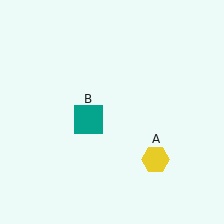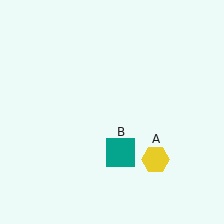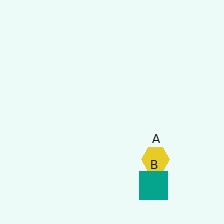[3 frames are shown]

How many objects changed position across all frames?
1 object changed position: teal square (object B).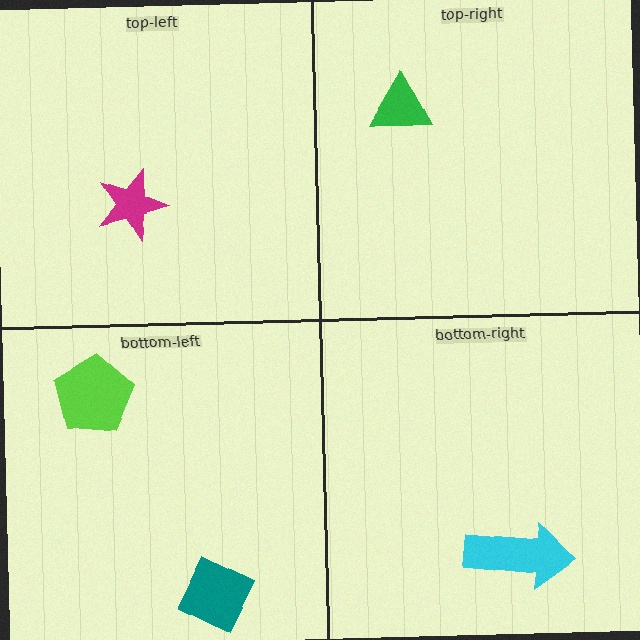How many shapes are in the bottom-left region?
2.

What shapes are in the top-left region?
The magenta star.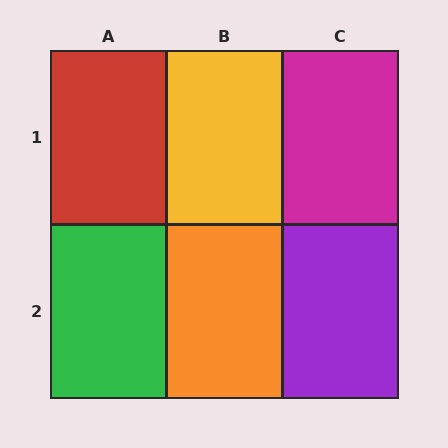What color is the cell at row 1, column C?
Magenta.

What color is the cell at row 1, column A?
Red.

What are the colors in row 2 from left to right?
Green, orange, purple.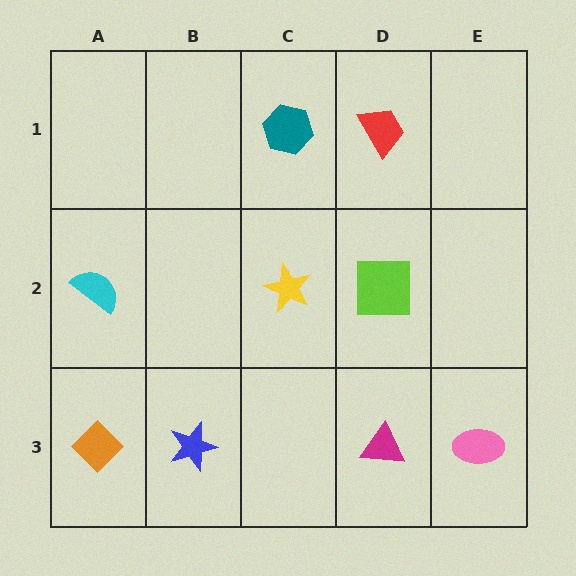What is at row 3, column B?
A blue star.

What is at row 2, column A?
A cyan semicircle.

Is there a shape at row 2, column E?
No, that cell is empty.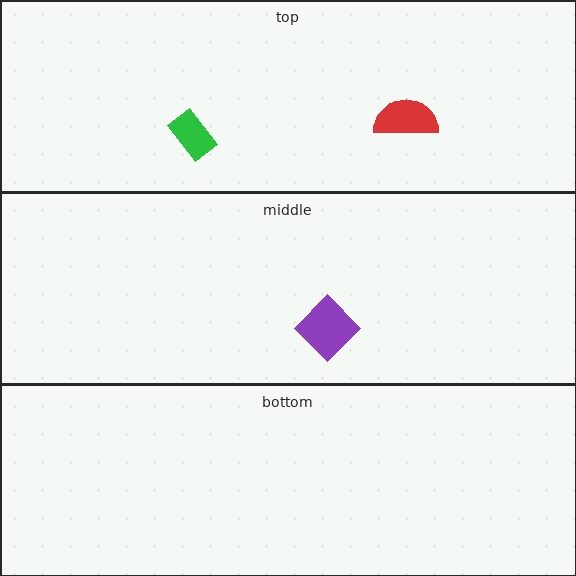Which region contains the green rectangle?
The top region.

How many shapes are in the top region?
2.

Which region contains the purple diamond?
The middle region.